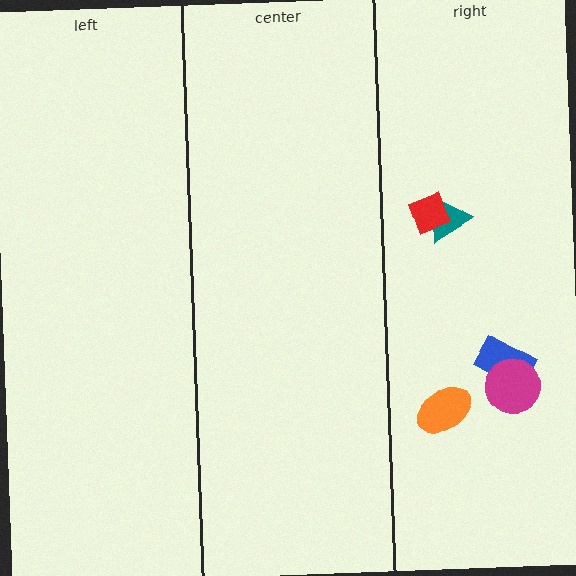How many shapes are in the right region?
5.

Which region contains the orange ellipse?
The right region.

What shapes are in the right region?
The blue rectangle, the teal triangle, the red diamond, the magenta circle, the orange ellipse.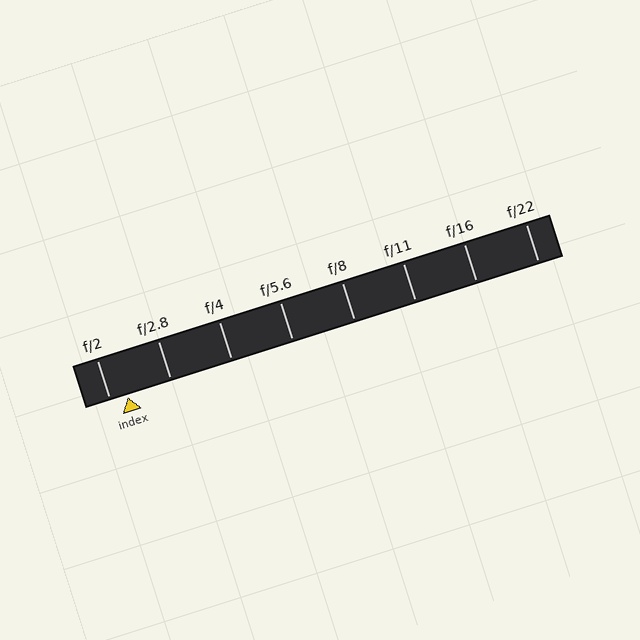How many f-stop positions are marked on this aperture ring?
There are 8 f-stop positions marked.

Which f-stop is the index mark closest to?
The index mark is closest to f/2.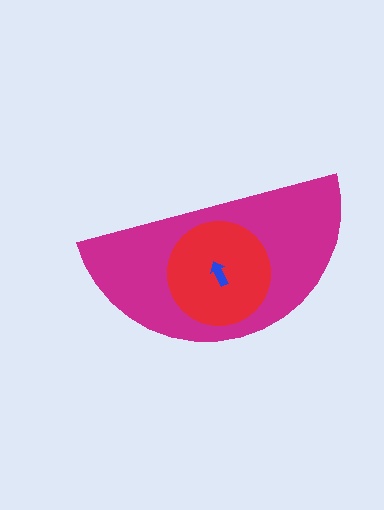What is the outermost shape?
The magenta semicircle.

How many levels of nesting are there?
3.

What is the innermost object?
The blue arrow.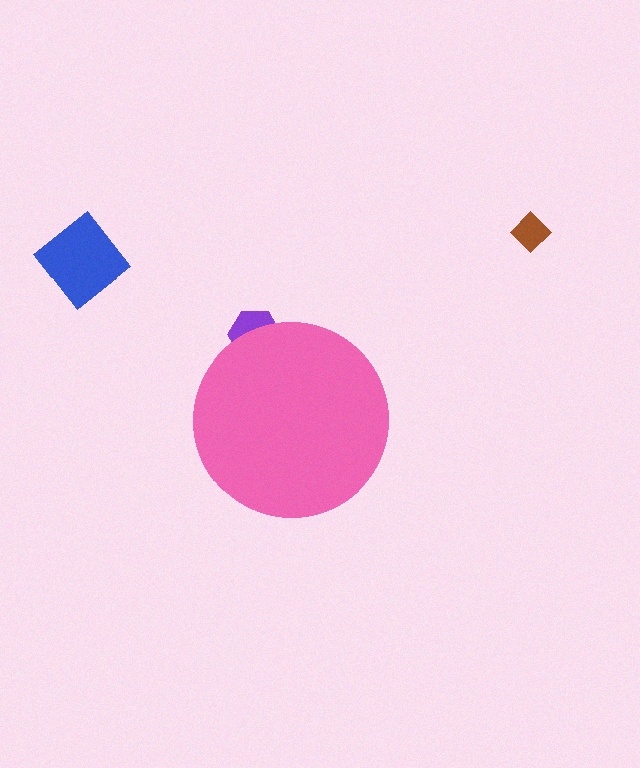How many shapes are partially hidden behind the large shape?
1 shape is partially hidden.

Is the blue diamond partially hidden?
No, the blue diamond is fully visible.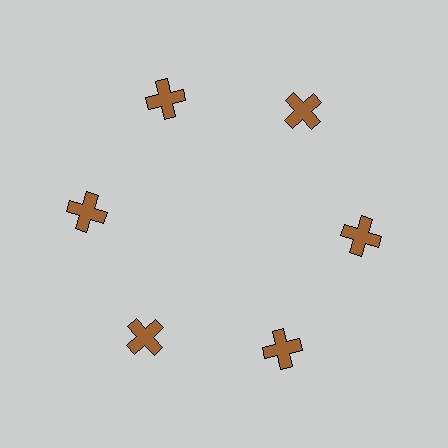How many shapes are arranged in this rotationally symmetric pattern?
There are 6 shapes, arranged in 6 groups of 1.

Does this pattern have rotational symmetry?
Yes, this pattern has 6-fold rotational symmetry. It looks the same after rotating 60 degrees around the center.